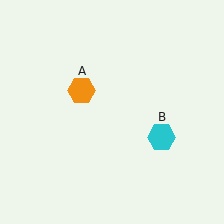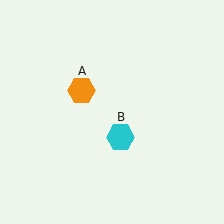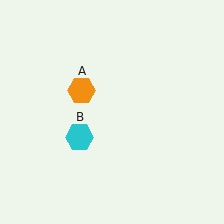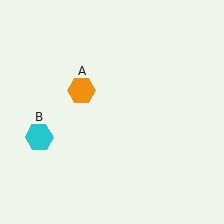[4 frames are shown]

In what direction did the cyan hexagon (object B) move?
The cyan hexagon (object B) moved left.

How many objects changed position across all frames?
1 object changed position: cyan hexagon (object B).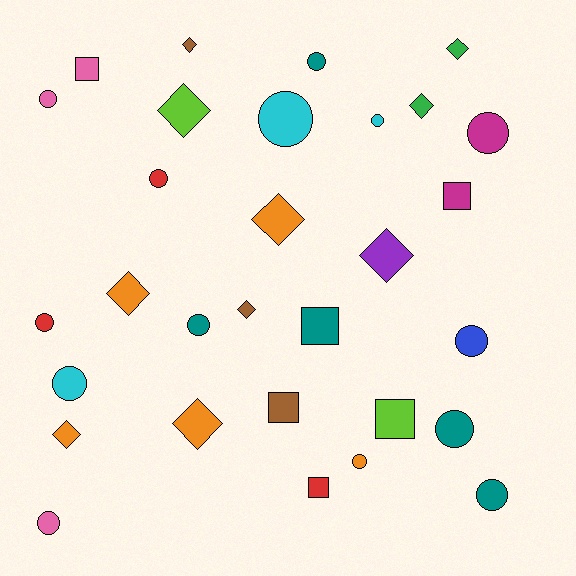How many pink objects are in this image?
There are 3 pink objects.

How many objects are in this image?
There are 30 objects.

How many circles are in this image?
There are 14 circles.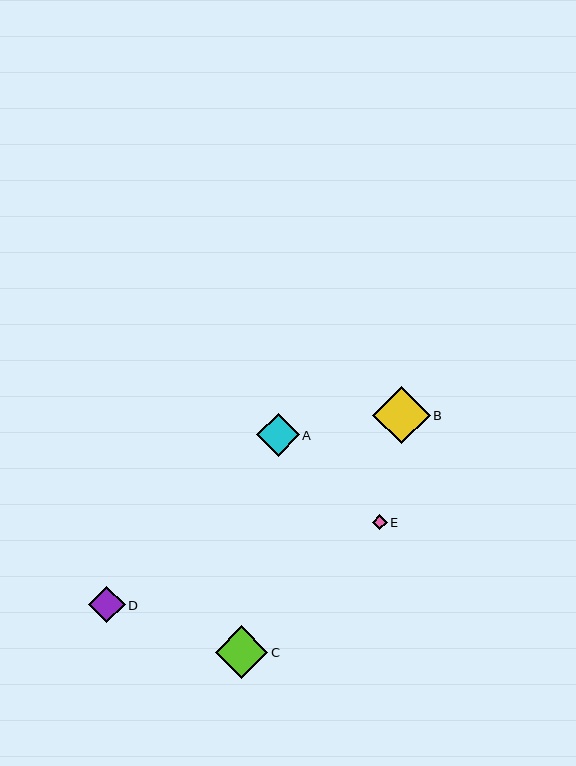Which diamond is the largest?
Diamond B is the largest with a size of approximately 58 pixels.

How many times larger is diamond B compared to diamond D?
Diamond B is approximately 1.6 times the size of diamond D.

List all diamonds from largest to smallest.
From largest to smallest: B, C, A, D, E.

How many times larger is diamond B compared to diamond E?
Diamond B is approximately 3.8 times the size of diamond E.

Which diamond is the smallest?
Diamond E is the smallest with a size of approximately 15 pixels.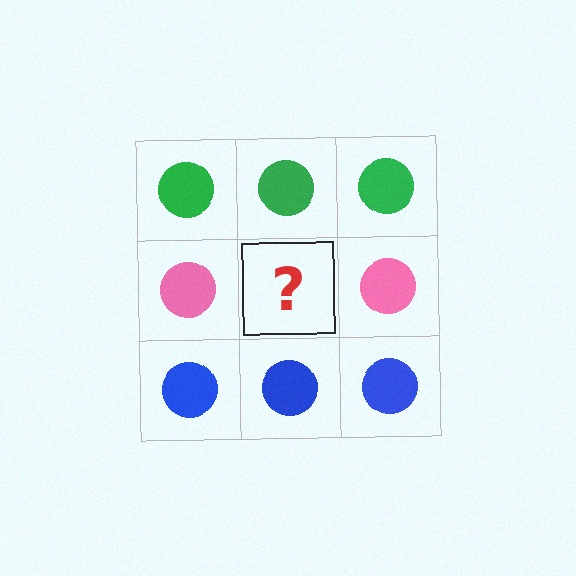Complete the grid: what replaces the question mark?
The question mark should be replaced with a pink circle.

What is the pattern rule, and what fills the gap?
The rule is that each row has a consistent color. The gap should be filled with a pink circle.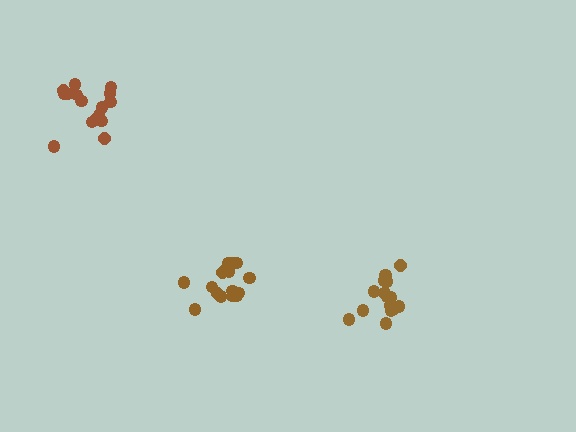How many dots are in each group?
Group 1: 16 dots, Group 2: 16 dots, Group 3: 16 dots (48 total).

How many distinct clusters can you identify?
There are 3 distinct clusters.